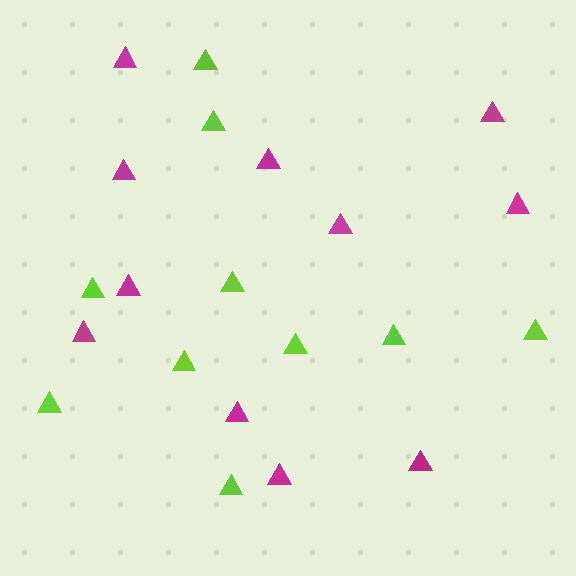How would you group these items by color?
There are 2 groups: one group of magenta triangles (11) and one group of lime triangles (10).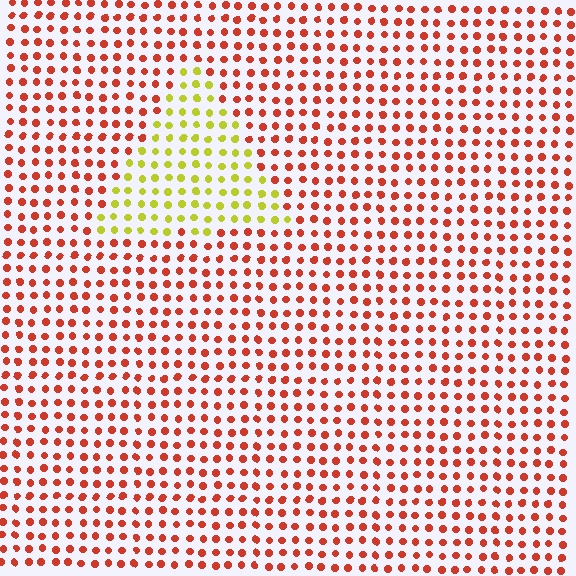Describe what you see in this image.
The image is filled with small red elements in a uniform arrangement. A triangle-shaped region is visible where the elements are tinted to a slightly different hue, forming a subtle color boundary.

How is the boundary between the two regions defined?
The boundary is defined purely by a slight shift in hue (about 62 degrees). Spacing, size, and orientation are identical on both sides.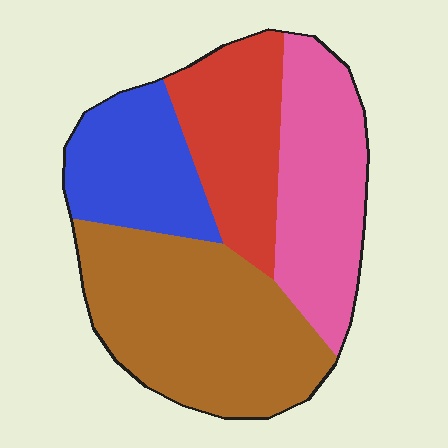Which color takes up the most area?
Brown, at roughly 35%.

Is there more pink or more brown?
Brown.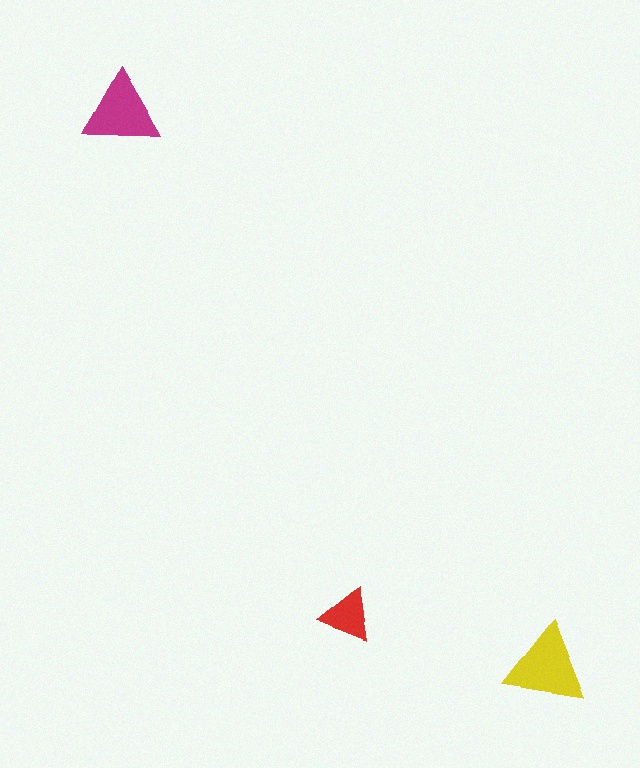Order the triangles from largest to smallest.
the yellow one, the magenta one, the red one.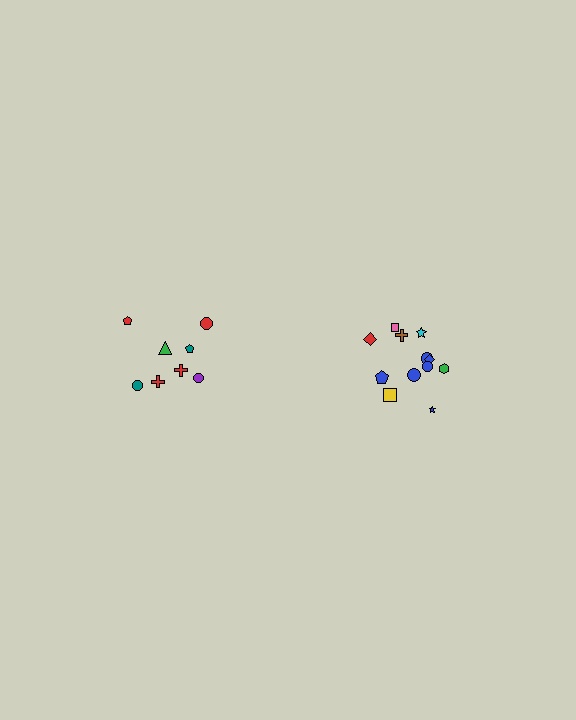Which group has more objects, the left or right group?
The right group.